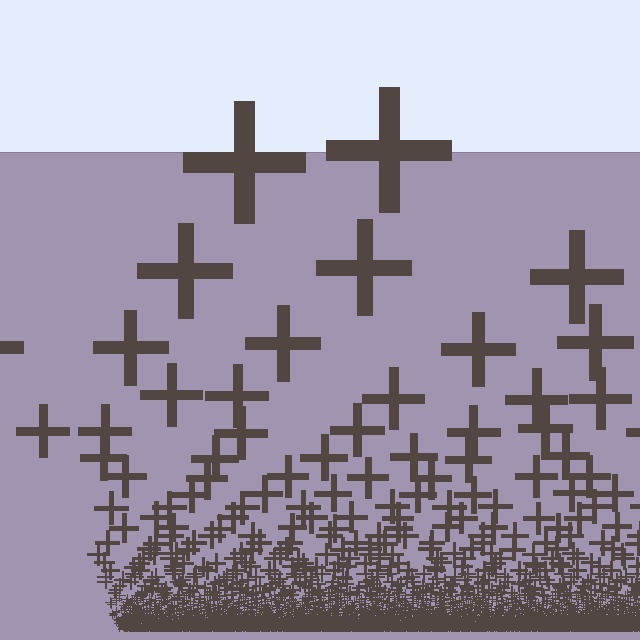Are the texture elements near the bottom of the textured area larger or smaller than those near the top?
Smaller. The gradient is inverted — elements near the bottom are smaller and denser.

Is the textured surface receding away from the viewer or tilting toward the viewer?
The surface appears to tilt toward the viewer. Texture elements get larger and sparser toward the top.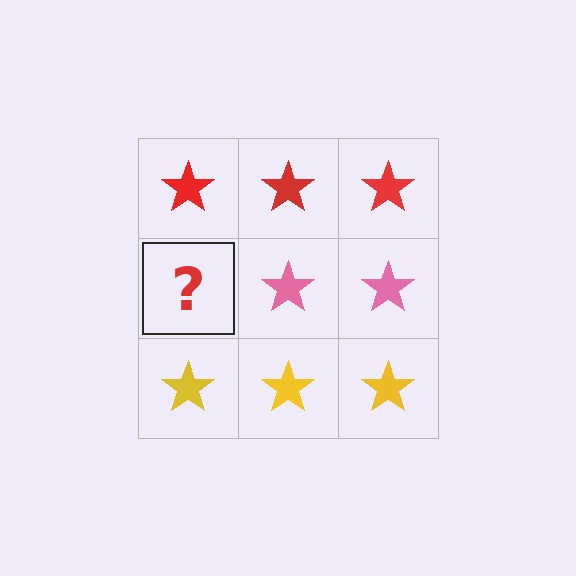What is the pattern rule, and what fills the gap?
The rule is that each row has a consistent color. The gap should be filled with a pink star.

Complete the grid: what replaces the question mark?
The question mark should be replaced with a pink star.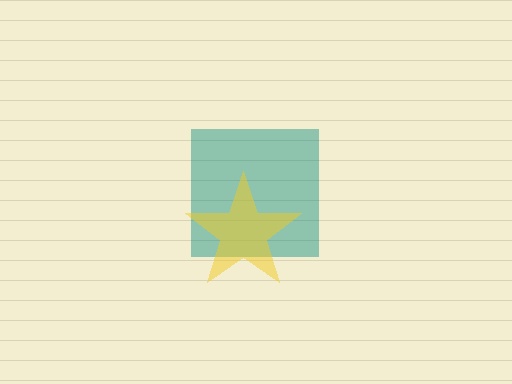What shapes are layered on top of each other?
The layered shapes are: a teal square, a yellow star.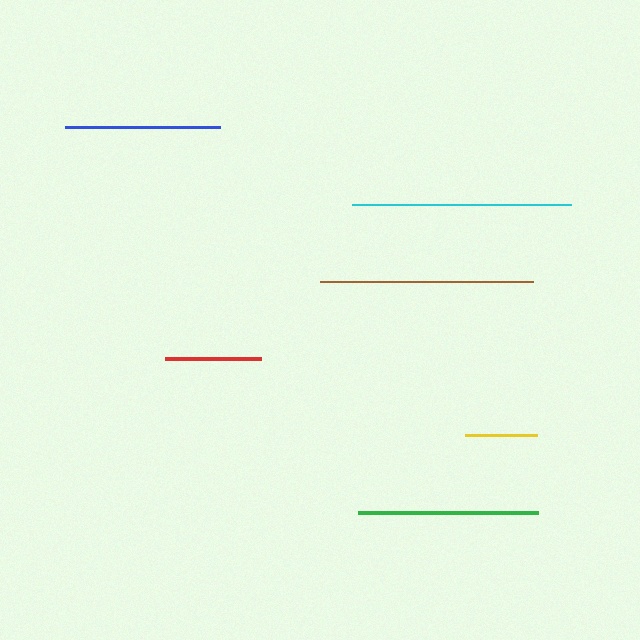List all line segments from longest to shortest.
From longest to shortest: cyan, brown, green, blue, red, yellow.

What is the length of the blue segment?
The blue segment is approximately 155 pixels long.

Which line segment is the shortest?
The yellow line is the shortest at approximately 72 pixels.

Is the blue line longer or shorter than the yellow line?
The blue line is longer than the yellow line.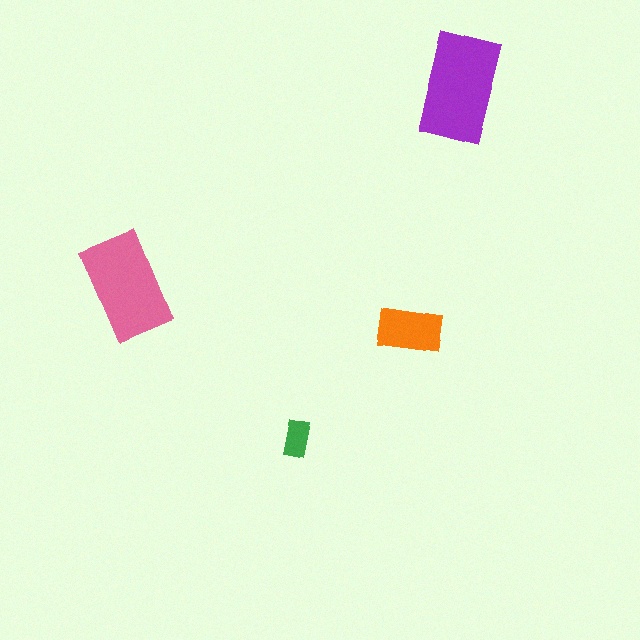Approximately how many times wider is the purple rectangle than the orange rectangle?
About 1.5 times wider.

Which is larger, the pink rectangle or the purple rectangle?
The purple one.